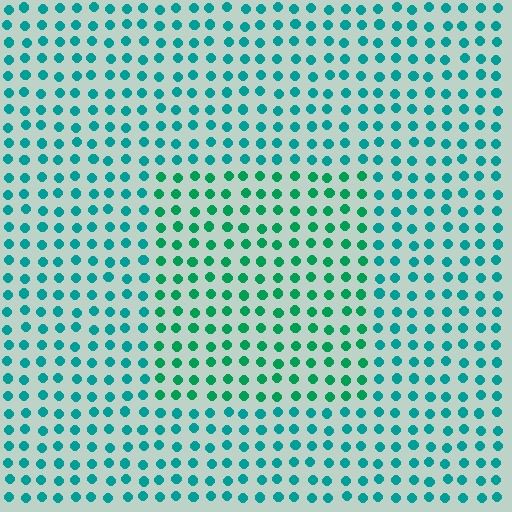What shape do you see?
I see a rectangle.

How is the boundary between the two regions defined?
The boundary is defined purely by a slight shift in hue (about 26 degrees). Spacing, size, and orientation are identical on both sides.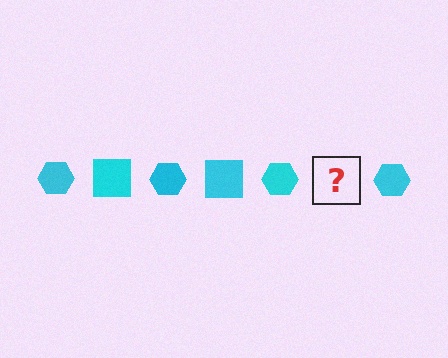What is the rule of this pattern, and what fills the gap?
The rule is that the pattern cycles through hexagon, square shapes in cyan. The gap should be filled with a cyan square.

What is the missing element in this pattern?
The missing element is a cyan square.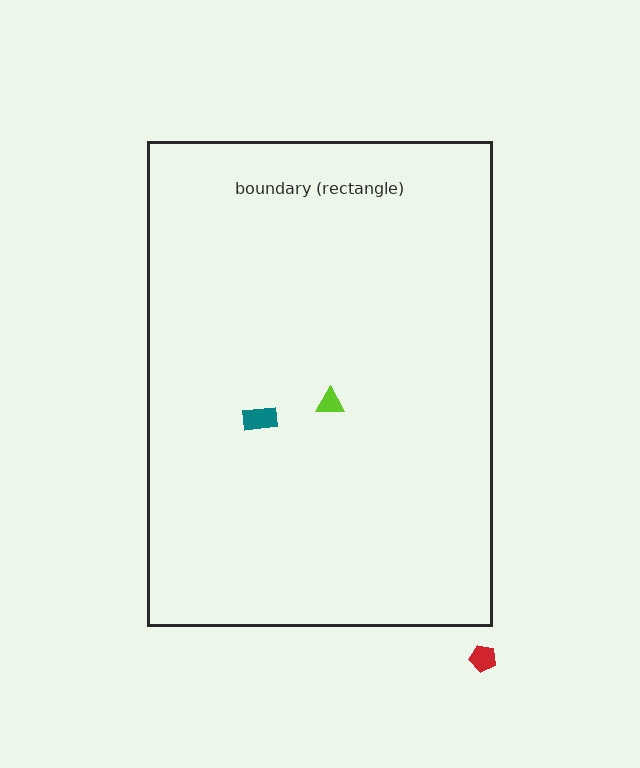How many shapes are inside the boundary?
2 inside, 1 outside.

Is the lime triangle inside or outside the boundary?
Inside.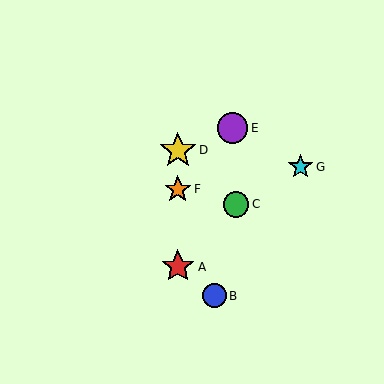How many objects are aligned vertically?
3 objects (A, D, F) are aligned vertically.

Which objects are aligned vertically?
Objects A, D, F are aligned vertically.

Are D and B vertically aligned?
No, D is at x≈178 and B is at x≈214.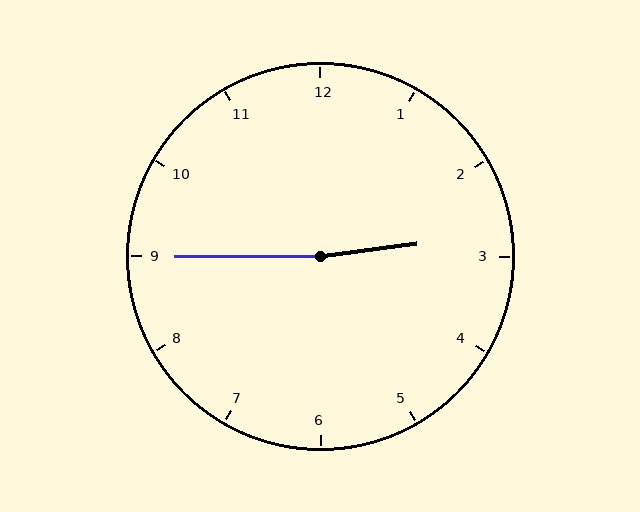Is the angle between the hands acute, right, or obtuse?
It is obtuse.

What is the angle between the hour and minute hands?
Approximately 172 degrees.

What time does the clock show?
2:45.